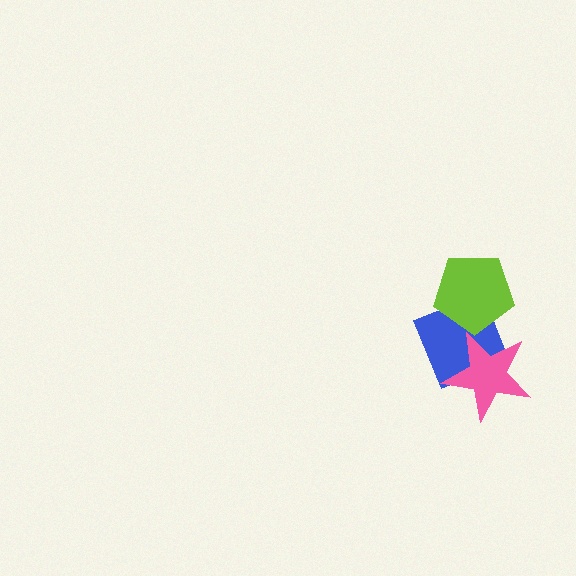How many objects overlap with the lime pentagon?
1 object overlaps with the lime pentagon.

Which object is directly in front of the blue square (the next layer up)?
The pink star is directly in front of the blue square.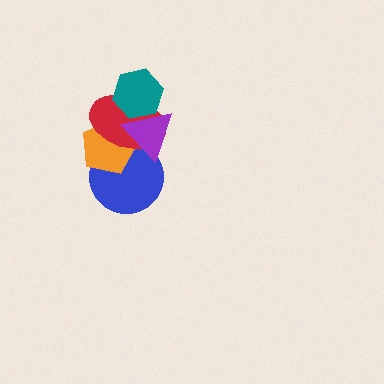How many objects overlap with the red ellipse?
4 objects overlap with the red ellipse.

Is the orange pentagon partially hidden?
Yes, it is partially covered by another shape.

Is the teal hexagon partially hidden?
Yes, it is partially covered by another shape.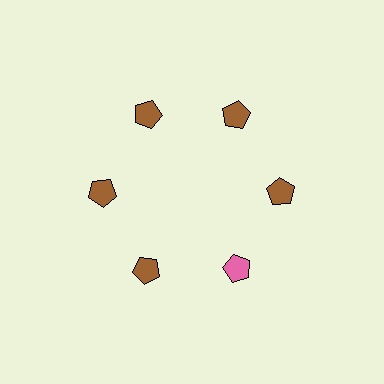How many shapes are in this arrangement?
There are 6 shapes arranged in a ring pattern.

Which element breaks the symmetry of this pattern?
The pink pentagon at roughly the 5 o'clock position breaks the symmetry. All other shapes are brown pentagons.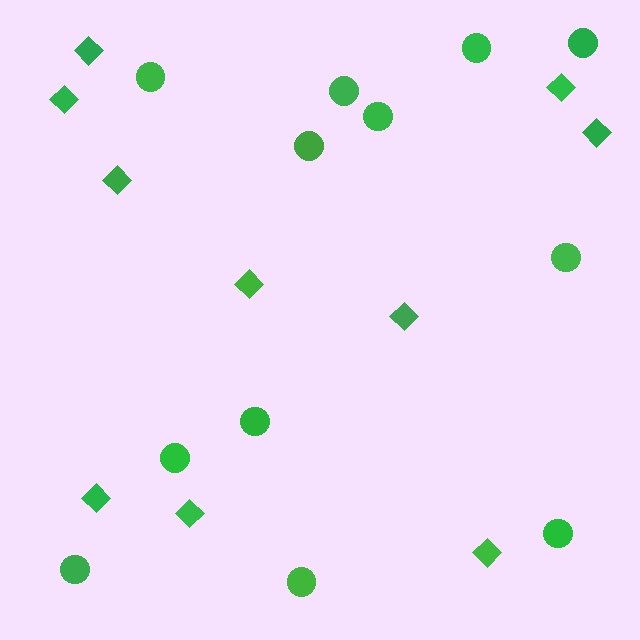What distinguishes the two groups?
There are 2 groups: one group of diamonds (10) and one group of circles (12).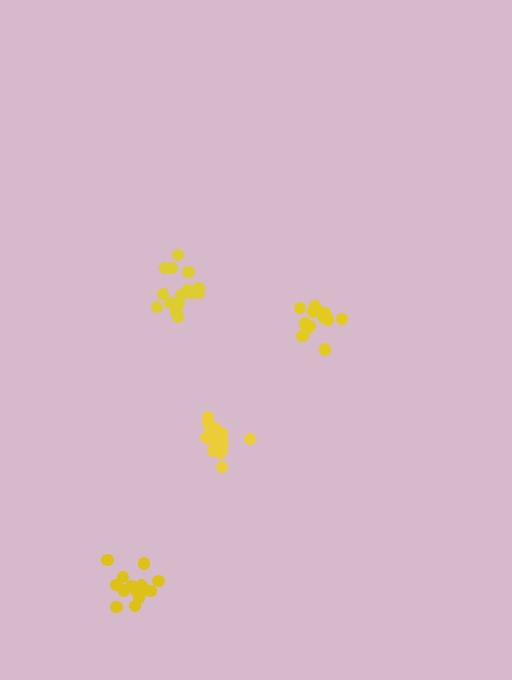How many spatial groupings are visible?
There are 4 spatial groupings.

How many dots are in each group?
Group 1: 18 dots, Group 2: 14 dots, Group 3: 15 dots, Group 4: 15 dots (62 total).